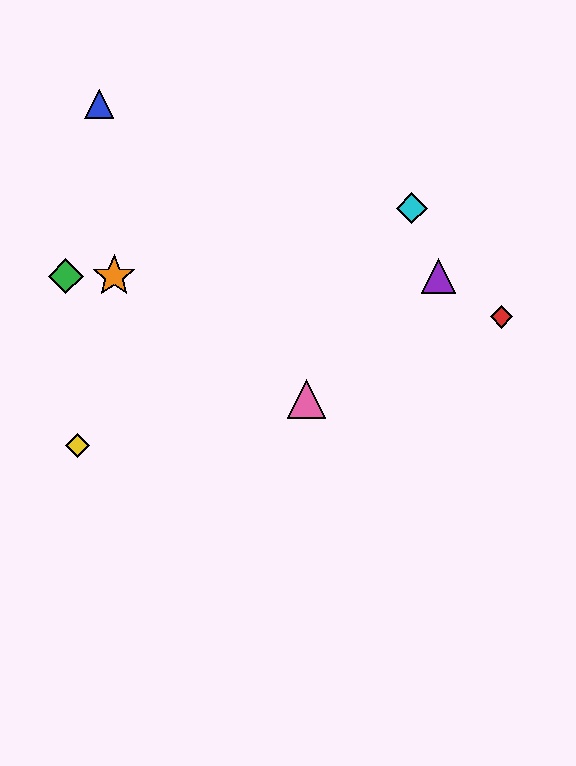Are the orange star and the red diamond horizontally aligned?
No, the orange star is at y≈276 and the red diamond is at y≈317.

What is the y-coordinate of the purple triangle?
The purple triangle is at y≈276.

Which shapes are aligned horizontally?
The green diamond, the purple triangle, the orange star are aligned horizontally.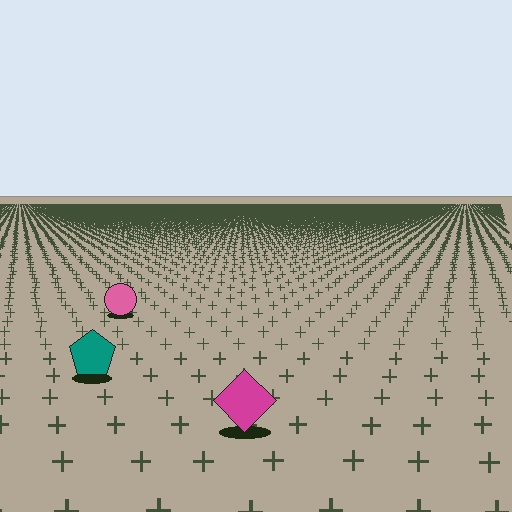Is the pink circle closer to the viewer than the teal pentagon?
No. The teal pentagon is closer — you can tell from the texture gradient: the ground texture is coarser near it.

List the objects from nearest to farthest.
From nearest to farthest: the magenta diamond, the teal pentagon, the pink circle.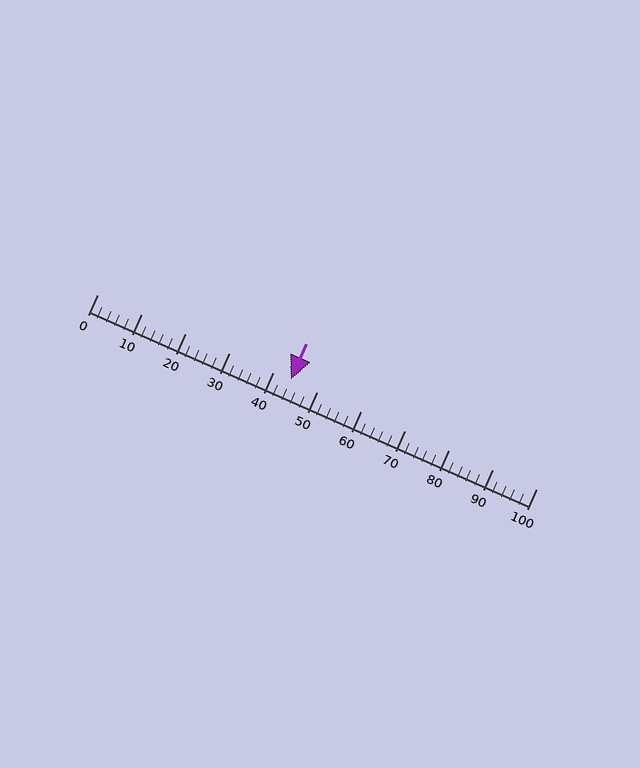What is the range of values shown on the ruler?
The ruler shows values from 0 to 100.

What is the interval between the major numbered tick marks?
The major tick marks are spaced 10 units apart.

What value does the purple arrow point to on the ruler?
The purple arrow points to approximately 44.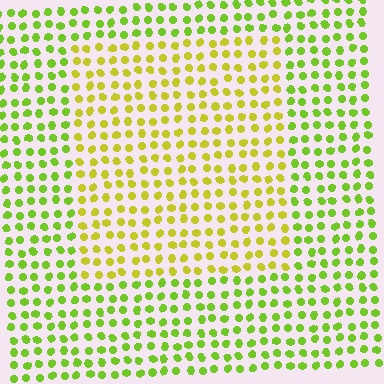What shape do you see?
I see a rectangle.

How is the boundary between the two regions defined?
The boundary is defined purely by a slight shift in hue (about 30 degrees). Spacing, size, and orientation are identical on both sides.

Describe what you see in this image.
The image is filled with small lime elements in a uniform arrangement. A rectangle-shaped region is visible where the elements are tinted to a slightly different hue, forming a subtle color boundary.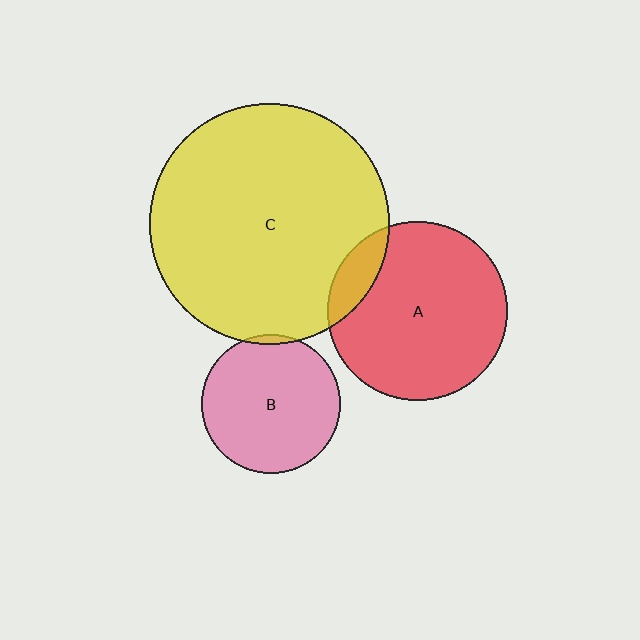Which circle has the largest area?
Circle C (yellow).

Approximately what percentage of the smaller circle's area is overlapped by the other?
Approximately 5%.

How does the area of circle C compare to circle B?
Approximately 3.0 times.